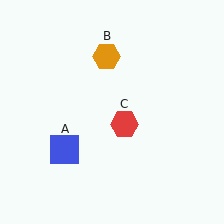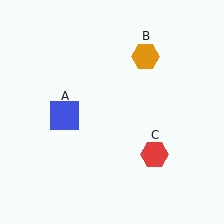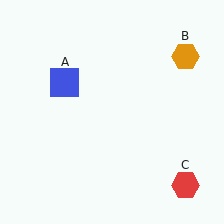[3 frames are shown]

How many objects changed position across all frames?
3 objects changed position: blue square (object A), orange hexagon (object B), red hexagon (object C).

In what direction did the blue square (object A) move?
The blue square (object A) moved up.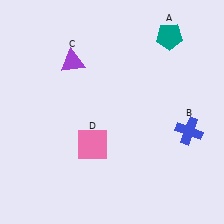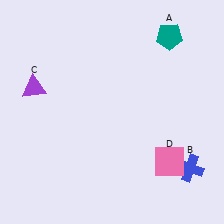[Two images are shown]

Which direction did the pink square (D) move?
The pink square (D) moved right.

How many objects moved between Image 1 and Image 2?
3 objects moved between the two images.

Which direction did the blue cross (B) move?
The blue cross (B) moved down.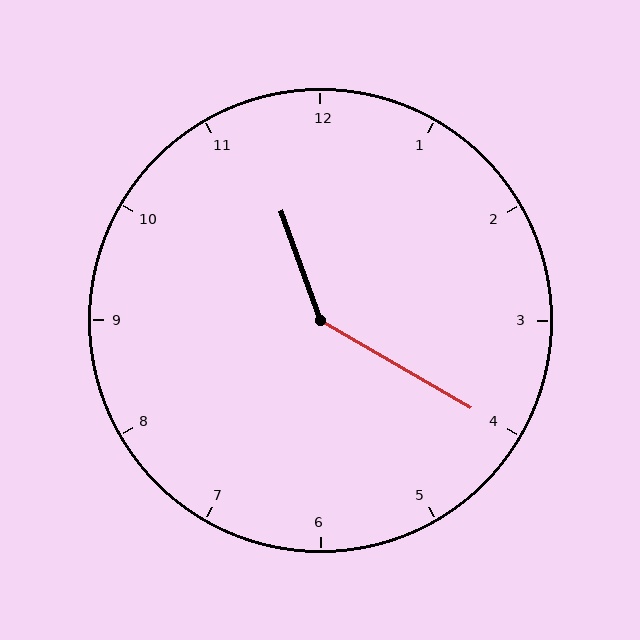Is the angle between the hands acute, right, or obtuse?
It is obtuse.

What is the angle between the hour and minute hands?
Approximately 140 degrees.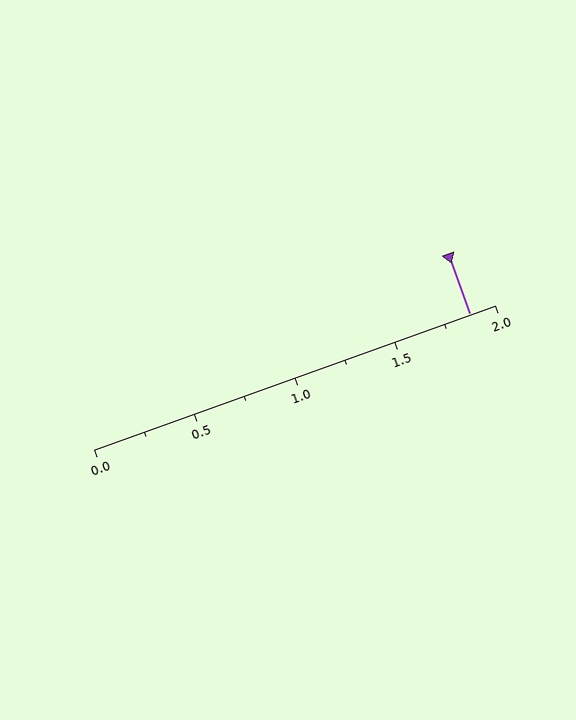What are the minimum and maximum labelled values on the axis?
The axis runs from 0.0 to 2.0.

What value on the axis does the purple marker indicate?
The marker indicates approximately 1.88.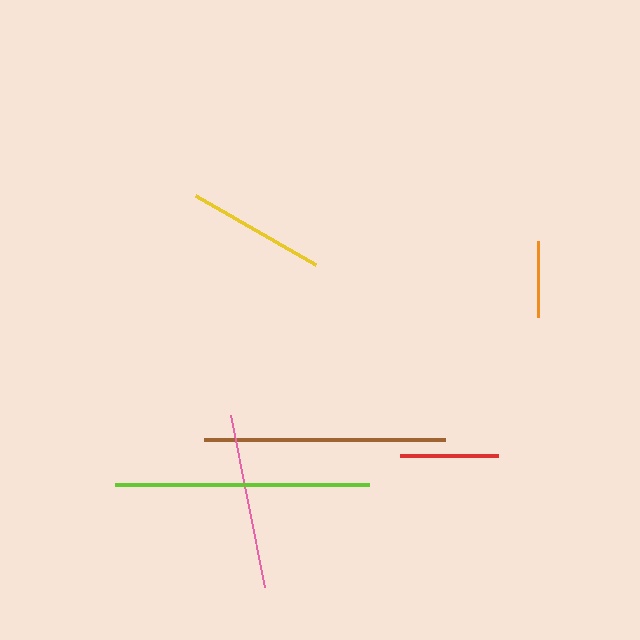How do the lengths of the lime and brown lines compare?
The lime and brown lines are approximately the same length.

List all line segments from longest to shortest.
From longest to shortest: lime, brown, pink, yellow, red, orange.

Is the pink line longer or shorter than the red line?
The pink line is longer than the red line.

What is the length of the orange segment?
The orange segment is approximately 76 pixels long.